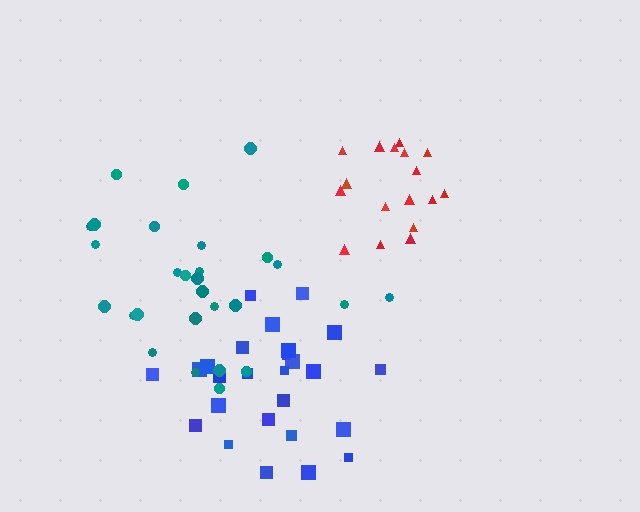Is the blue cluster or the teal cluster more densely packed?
Blue.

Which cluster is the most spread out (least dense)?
Teal.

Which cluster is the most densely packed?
Red.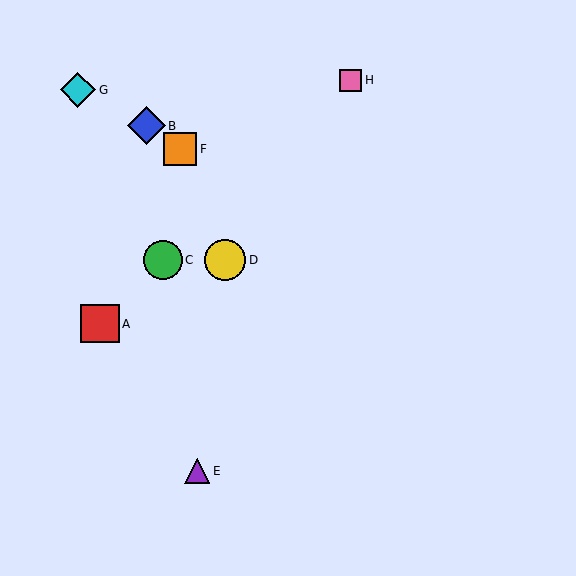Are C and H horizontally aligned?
No, C is at y≈260 and H is at y≈80.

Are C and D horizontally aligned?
Yes, both are at y≈260.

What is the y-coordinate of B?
Object B is at y≈126.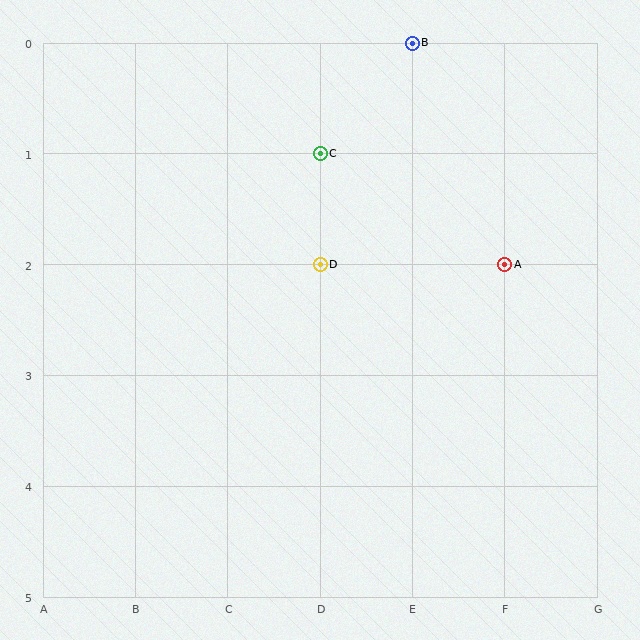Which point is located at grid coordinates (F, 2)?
Point A is at (F, 2).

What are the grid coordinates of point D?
Point D is at grid coordinates (D, 2).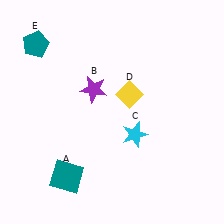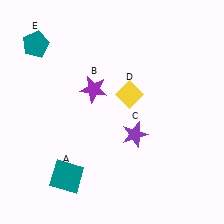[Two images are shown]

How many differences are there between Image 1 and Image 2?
There is 1 difference between the two images.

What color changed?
The star (C) changed from cyan in Image 1 to purple in Image 2.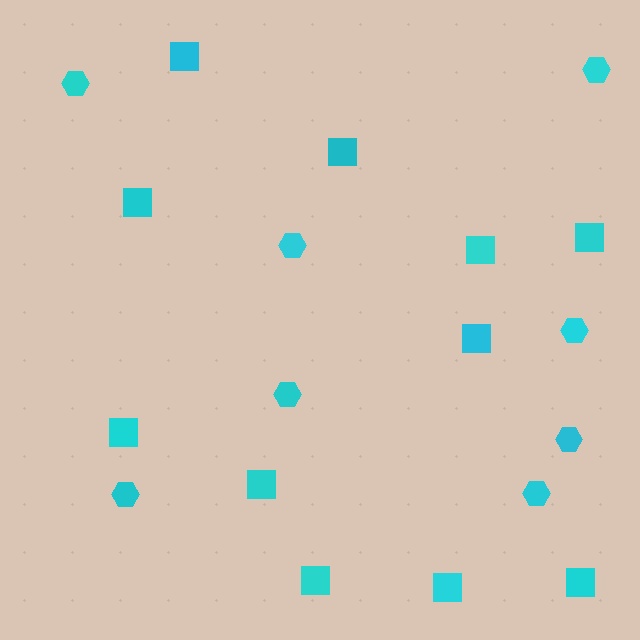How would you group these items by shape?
There are 2 groups: one group of squares (11) and one group of hexagons (8).